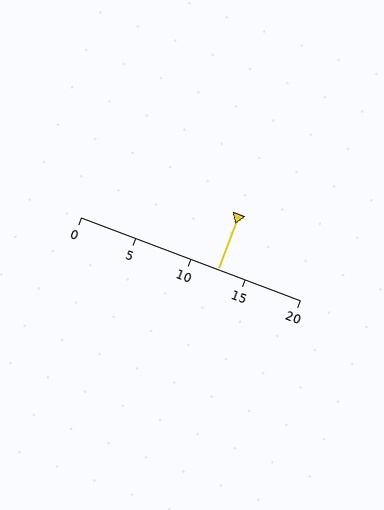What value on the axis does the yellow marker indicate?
The marker indicates approximately 12.5.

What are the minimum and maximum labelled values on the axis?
The axis runs from 0 to 20.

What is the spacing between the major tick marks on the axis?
The major ticks are spaced 5 apart.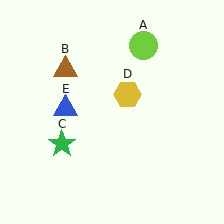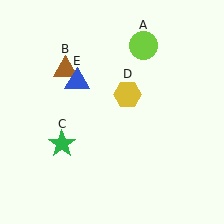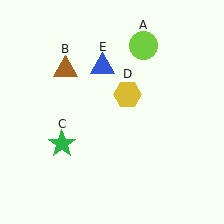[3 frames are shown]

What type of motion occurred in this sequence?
The blue triangle (object E) rotated clockwise around the center of the scene.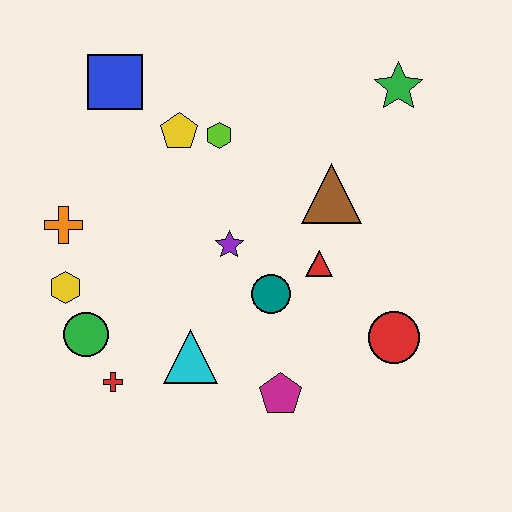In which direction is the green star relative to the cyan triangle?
The green star is above the cyan triangle.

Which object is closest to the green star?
The brown triangle is closest to the green star.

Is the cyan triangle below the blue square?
Yes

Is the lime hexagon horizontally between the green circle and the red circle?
Yes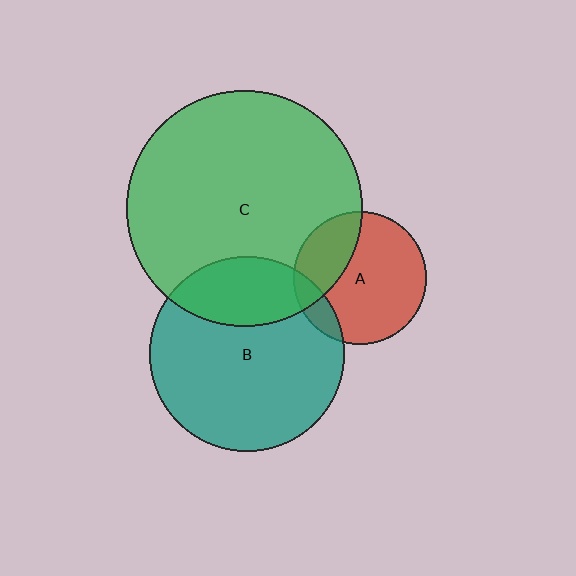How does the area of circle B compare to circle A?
Approximately 2.2 times.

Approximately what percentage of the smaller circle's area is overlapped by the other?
Approximately 25%.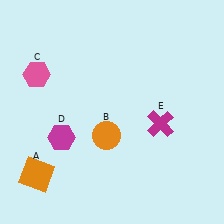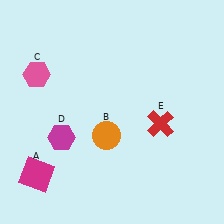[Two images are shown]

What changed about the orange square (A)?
In Image 1, A is orange. In Image 2, it changed to magenta.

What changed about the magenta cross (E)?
In Image 1, E is magenta. In Image 2, it changed to red.